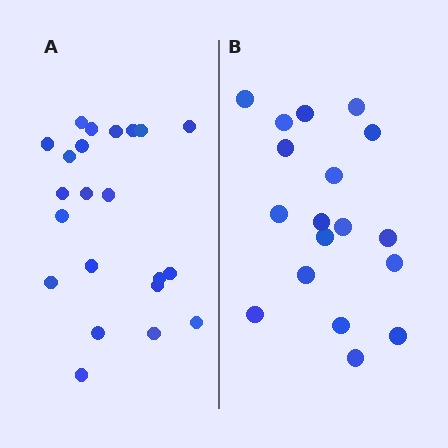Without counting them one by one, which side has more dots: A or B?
Region A (the left region) has more dots.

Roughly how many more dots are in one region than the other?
Region A has about 4 more dots than region B.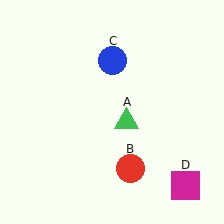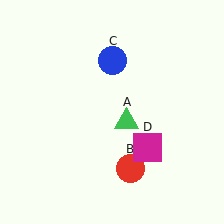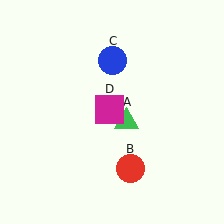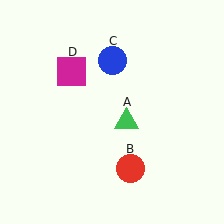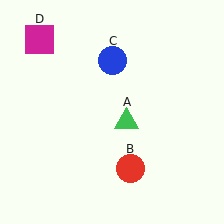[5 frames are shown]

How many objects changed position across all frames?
1 object changed position: magenta square (object D).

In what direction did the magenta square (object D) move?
The magenta square (object D) moved up and to the left.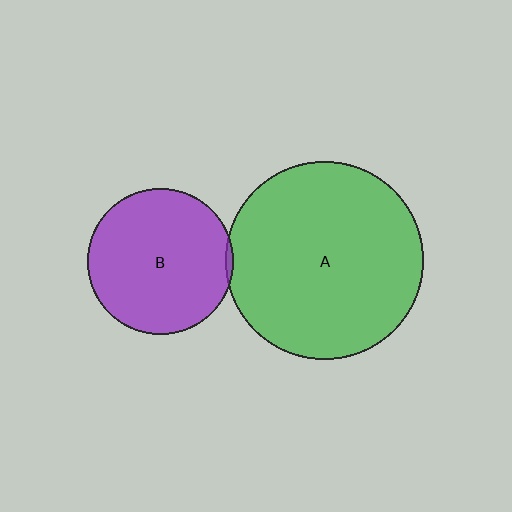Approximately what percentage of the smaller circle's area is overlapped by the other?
Approximately 5%.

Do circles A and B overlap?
Yes.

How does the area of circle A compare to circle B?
Approximately 1.9 times.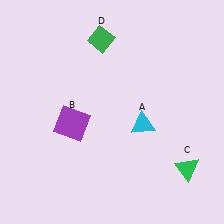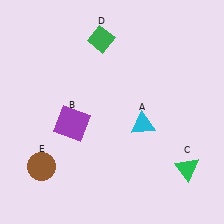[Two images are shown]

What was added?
A brown circle (E) was added in Image 2.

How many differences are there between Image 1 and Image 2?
There is 1 difference between the two images.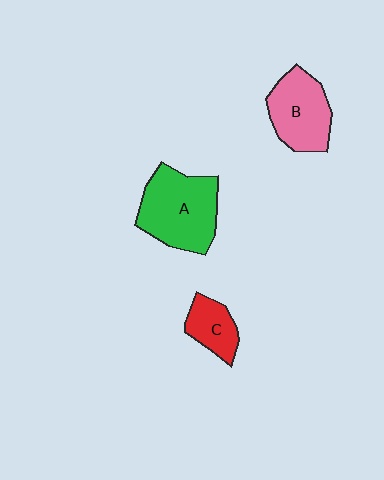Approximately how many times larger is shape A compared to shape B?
Approximately 1.3 times.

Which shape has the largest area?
Shape A (green).